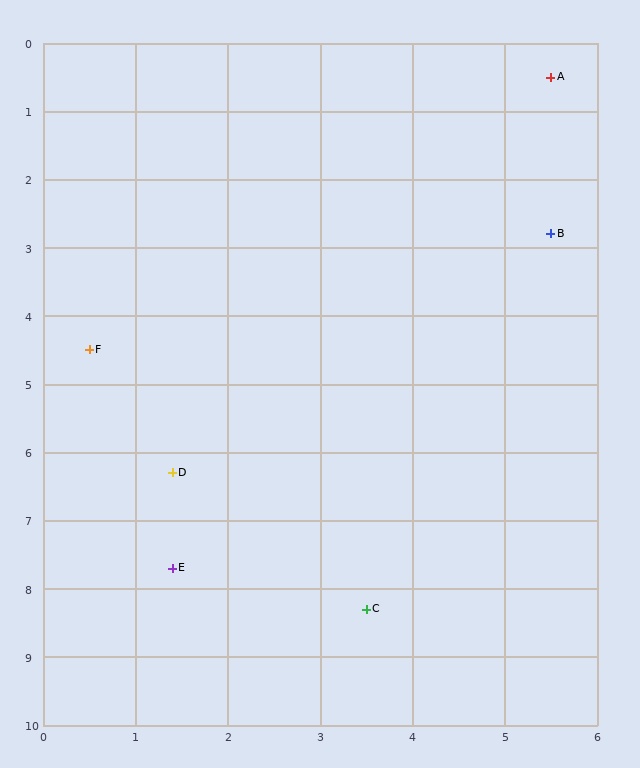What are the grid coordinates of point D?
Point D is at approximately (1.4, 6.3).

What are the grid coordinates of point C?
Point C is at approximately (3.5, 8.3).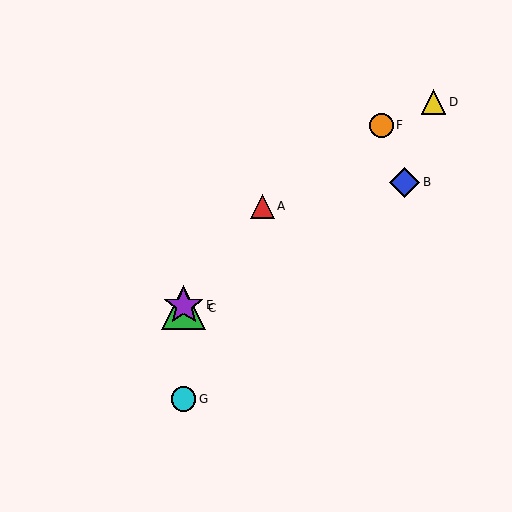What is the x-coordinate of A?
Object A is at x≈262.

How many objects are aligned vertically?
3 objects (C, E, G) are aligned vertically.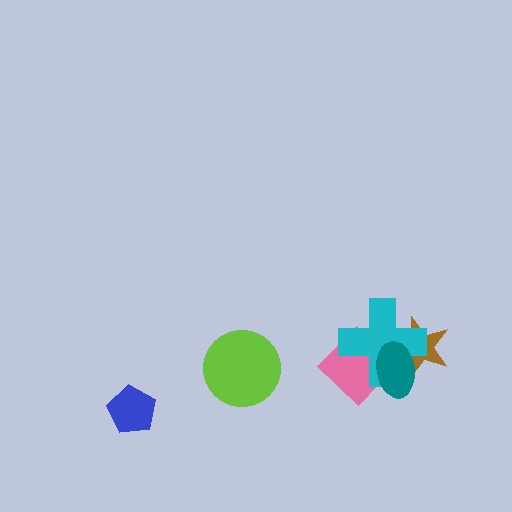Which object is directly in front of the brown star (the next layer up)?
The cyan cross is directly in front of the brown star.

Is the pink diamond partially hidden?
Yes, it is partially covered by another shape.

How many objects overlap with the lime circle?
0 objects overlap with the lime circle.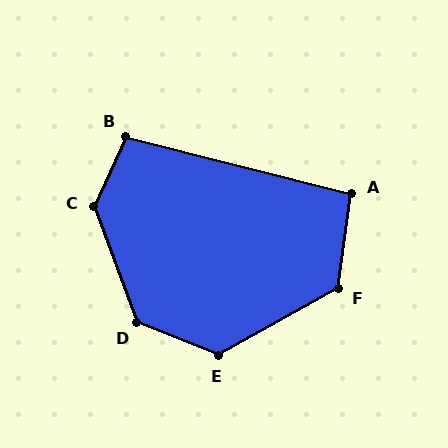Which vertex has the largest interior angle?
C, at approximately 135 degrees.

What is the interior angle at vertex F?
Approximately 127 degrees (obtuse).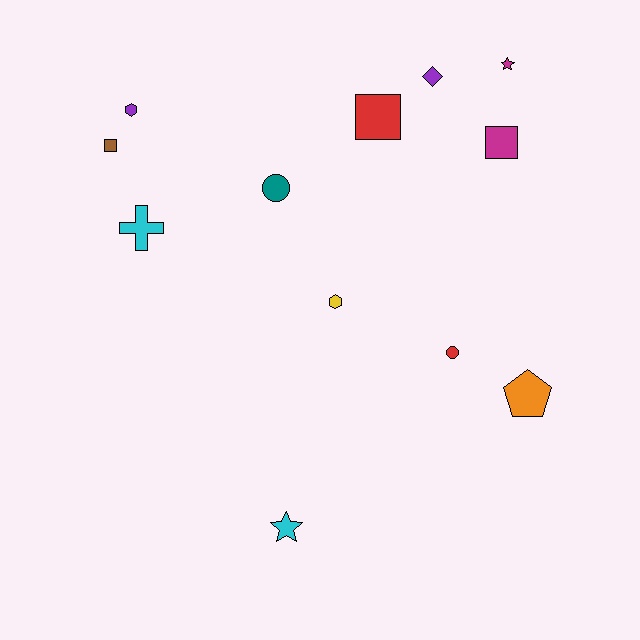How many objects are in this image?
There are 12 objects.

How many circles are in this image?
There are 2 circles.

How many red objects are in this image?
There are 2 red objects.